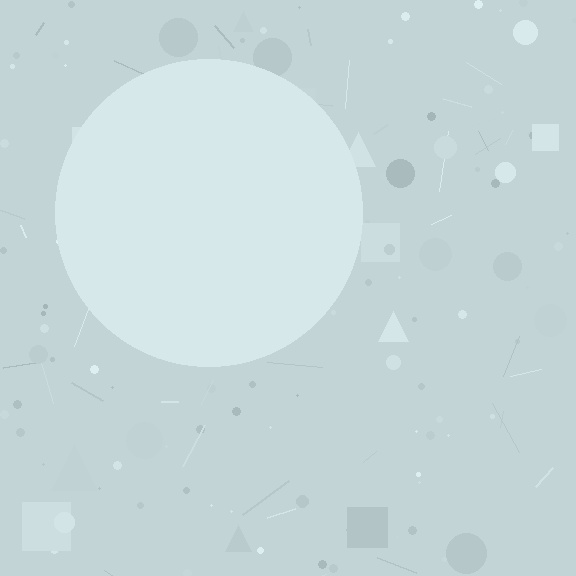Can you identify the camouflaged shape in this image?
The camouflaged shape is a circle.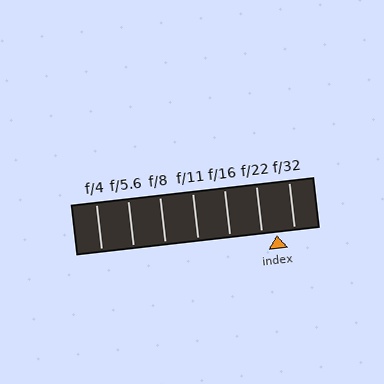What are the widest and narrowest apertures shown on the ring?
The widest aperture shown is f/4 and the narrowest is f/32.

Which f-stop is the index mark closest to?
The index mark is closest to f/22.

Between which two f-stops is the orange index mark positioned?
The index mark is between f/22 and f/32.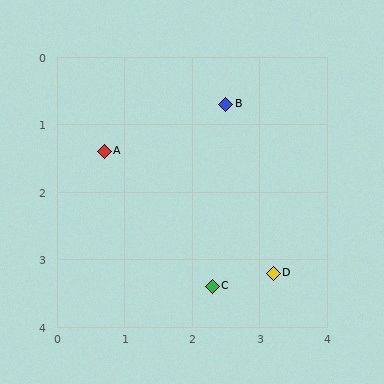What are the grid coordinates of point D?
Point D is at approximately (3.2, 3.2).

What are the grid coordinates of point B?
Point B is at approximately (2.5, 0.7).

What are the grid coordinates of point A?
Point A is at approximately (0.7, 1.4).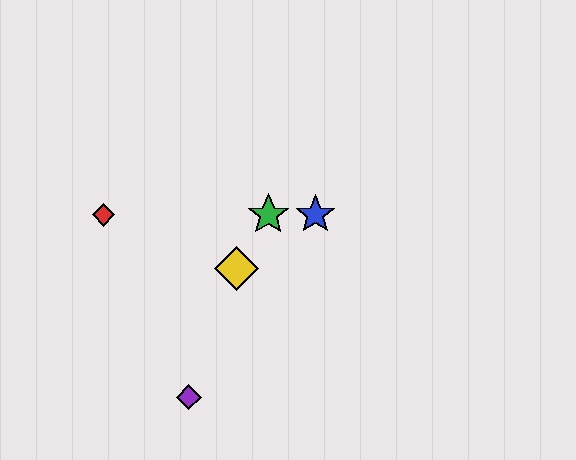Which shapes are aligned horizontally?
The red diamond, the blue star, the green star are aligned horizontally.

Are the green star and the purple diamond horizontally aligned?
No, the green star is at y≈215 and the purple diamond is at y≈397.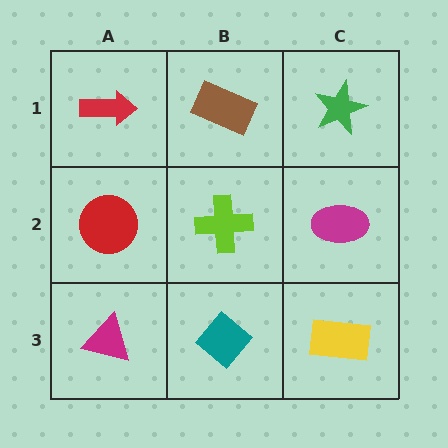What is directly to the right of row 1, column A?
A brown rectangle.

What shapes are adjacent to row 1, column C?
A magenta ellipse (row 2, column C), a brown rectangle (row 1, column B).